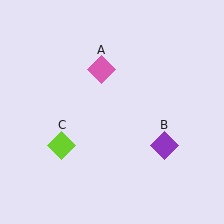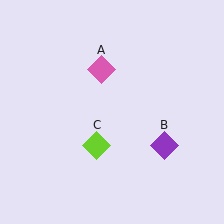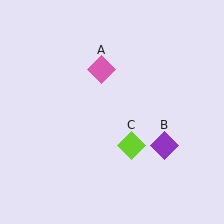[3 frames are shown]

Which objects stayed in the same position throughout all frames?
Pink diamond (object A) and purple diamond (object B) remained stationary.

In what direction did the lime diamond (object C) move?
The lime diamond (object C) moved right.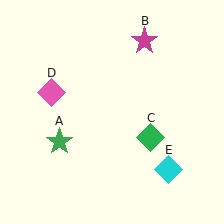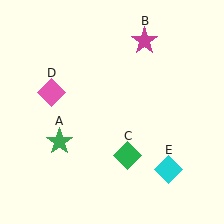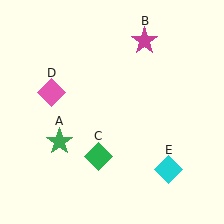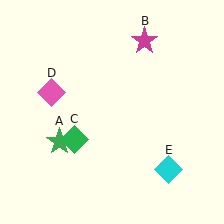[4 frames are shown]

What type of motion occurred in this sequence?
The green diamond (object C) rotated clockwise around the center of the scene.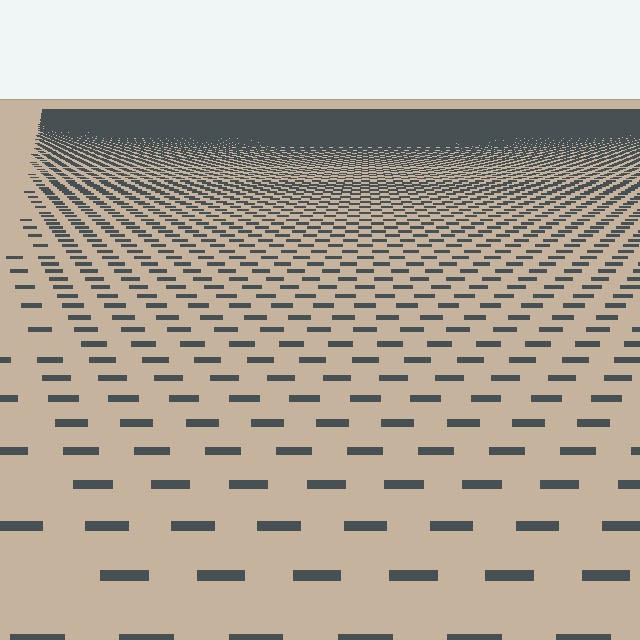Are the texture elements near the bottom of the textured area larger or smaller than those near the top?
Larger. Near the bottom, elements are closer to the viewer and appear at a bigger on-screen size.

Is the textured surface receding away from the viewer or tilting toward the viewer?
The surface is receding away from the viewer. Texture elements get smaller and denser toward the top.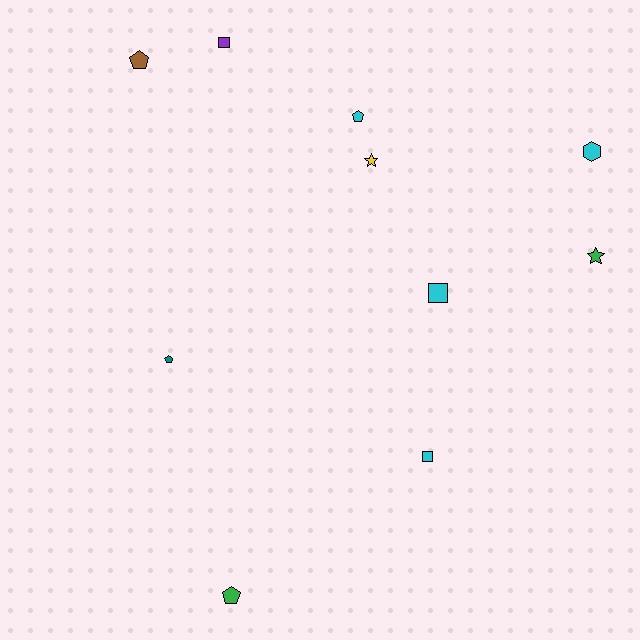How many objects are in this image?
There are 10 objects.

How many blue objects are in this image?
There are no blue objects.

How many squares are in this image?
There are 3 squares.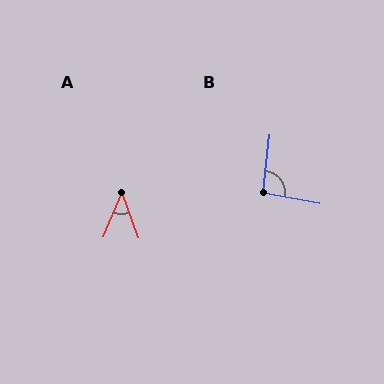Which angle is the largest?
B, at approximately 94 degrees.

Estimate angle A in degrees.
Approximately 42 degrees.